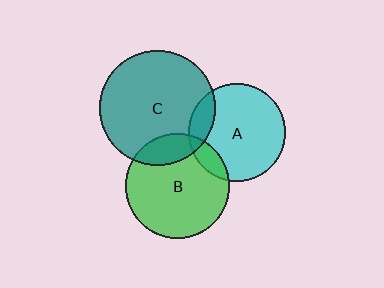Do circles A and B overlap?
Yes.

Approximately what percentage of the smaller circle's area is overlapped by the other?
Approximately 10%.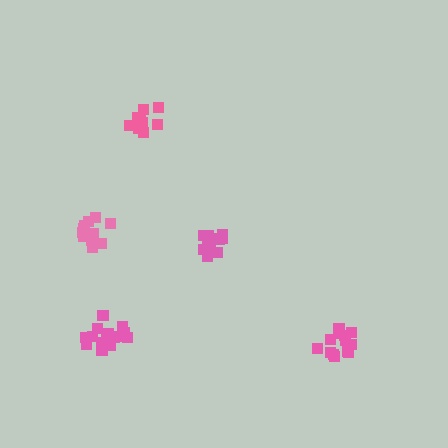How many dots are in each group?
Group 1: 15 dots, Group 2: 11 dots, Group 3: 13 dots, Group 4: 16 dots, Group 5: 12 dots (67 total).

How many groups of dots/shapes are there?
There are 5 groups.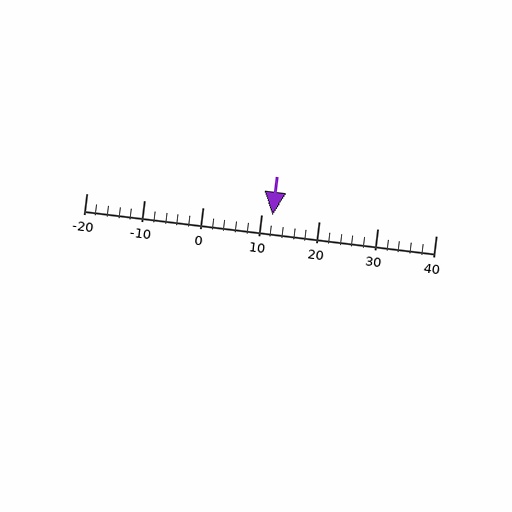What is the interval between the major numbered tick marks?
The major tick marks are spaced 10 units apart.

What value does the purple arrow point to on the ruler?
The purple arrow points to approximately 12.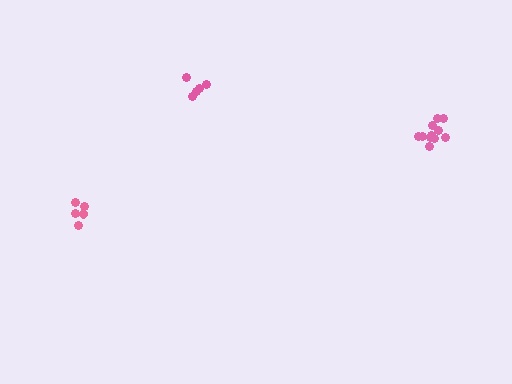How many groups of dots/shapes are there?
There are 3 groups.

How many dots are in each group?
Group 1: 11 dots, Group 2: 5 dots, Group 3: 5 dots (21 total).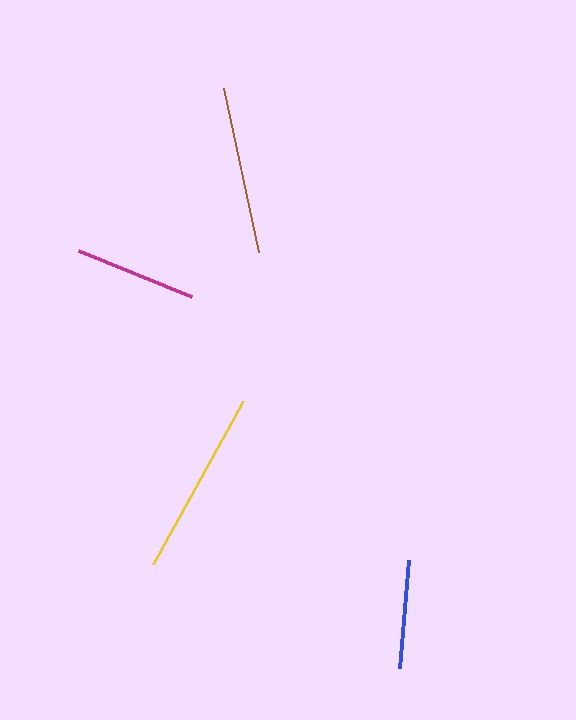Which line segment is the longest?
The yellow line is the longest at approximately 186 pixels.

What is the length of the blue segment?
The blue segment is approximately 108 pixels long.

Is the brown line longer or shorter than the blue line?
The brown line is longer than the blue line.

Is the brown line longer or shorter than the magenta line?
The brown line is longer than the magenta line.